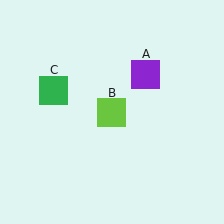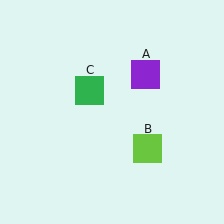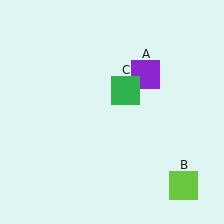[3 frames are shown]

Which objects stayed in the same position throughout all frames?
Purple square (object A) remained stationary.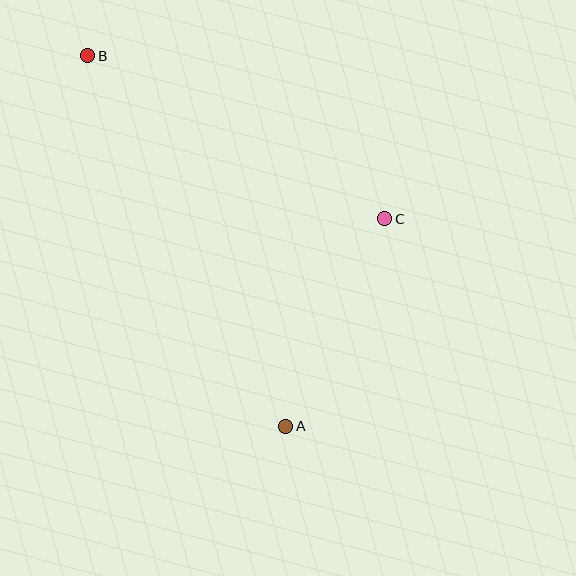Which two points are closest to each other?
Points A and C are closest to each other.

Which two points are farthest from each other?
Points A and B are farthest from each other.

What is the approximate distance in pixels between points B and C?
The distance between B and C is approximately 339 pixels.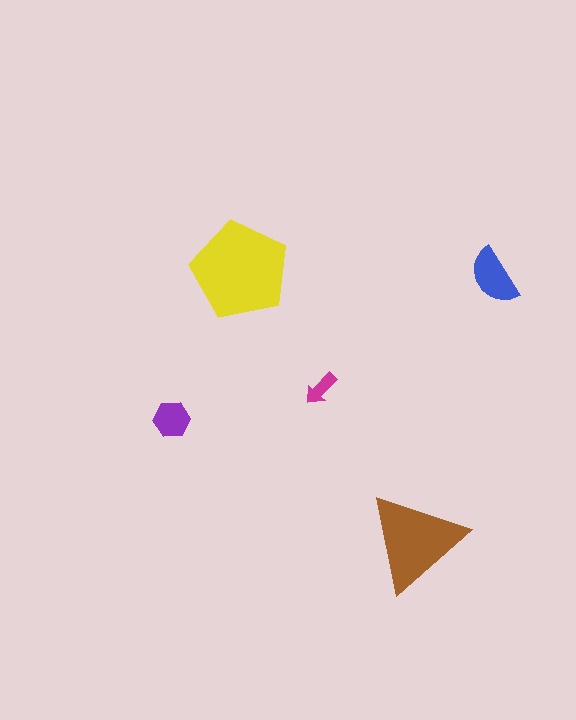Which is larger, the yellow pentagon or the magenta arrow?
The yellow pentagon.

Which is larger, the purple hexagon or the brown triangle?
The brown triangle.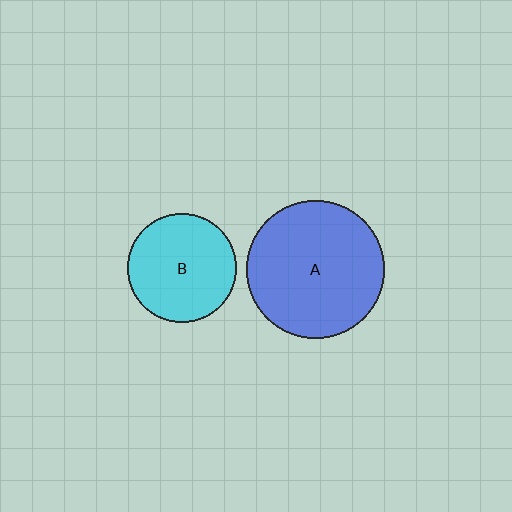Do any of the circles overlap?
No, none of the circles overlap.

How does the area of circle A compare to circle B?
Approximately 1.6 times.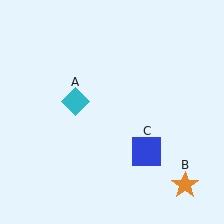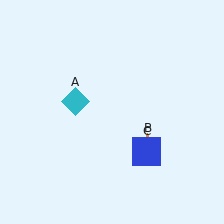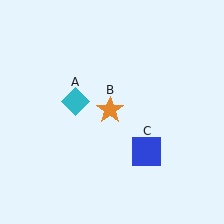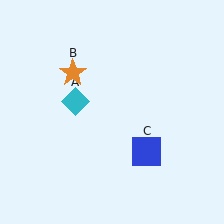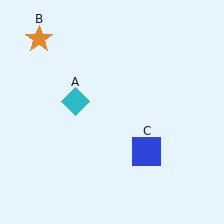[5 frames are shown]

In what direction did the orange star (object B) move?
The orange star (object B) moved up and to the left.